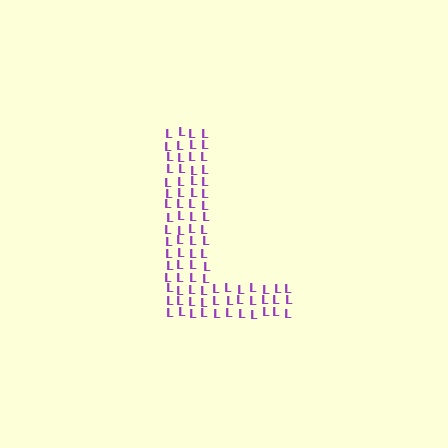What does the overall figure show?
The overall figure shows the letter L.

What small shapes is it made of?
It is made of small letter L's.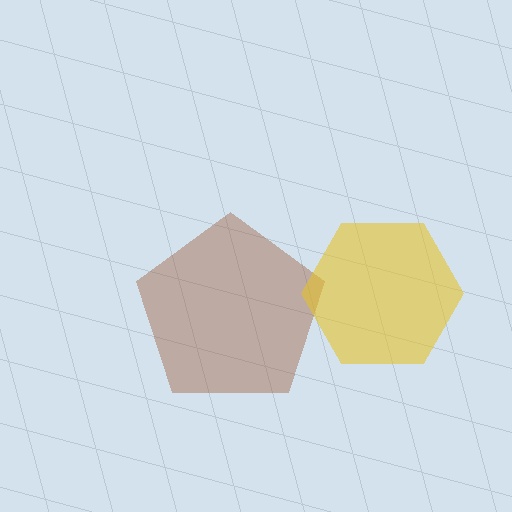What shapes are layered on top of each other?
The layered shapes are: a brown pentagon, a yellow hexagon.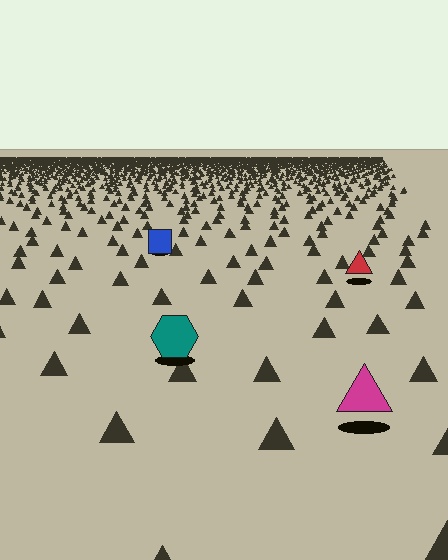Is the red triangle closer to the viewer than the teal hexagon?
No. The teal hexagon is closer — you can tell from the texture gradient: the ground texture is coarser near it.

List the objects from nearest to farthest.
From nearest to farthest: the magenta triangle, the teal hexagon, the red triangle, the blue square.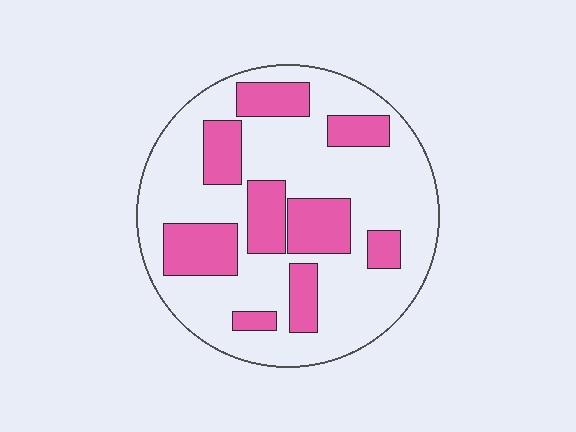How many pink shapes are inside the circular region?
9.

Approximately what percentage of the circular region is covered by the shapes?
Approximately 30%.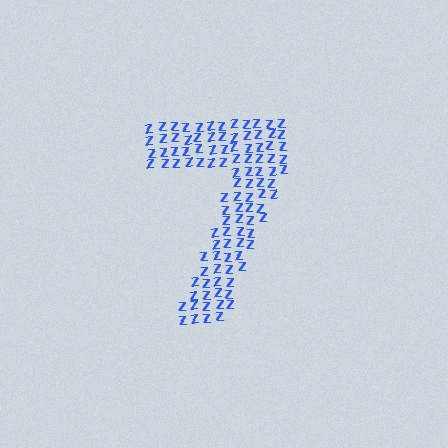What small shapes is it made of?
It is made of small letter Z's.